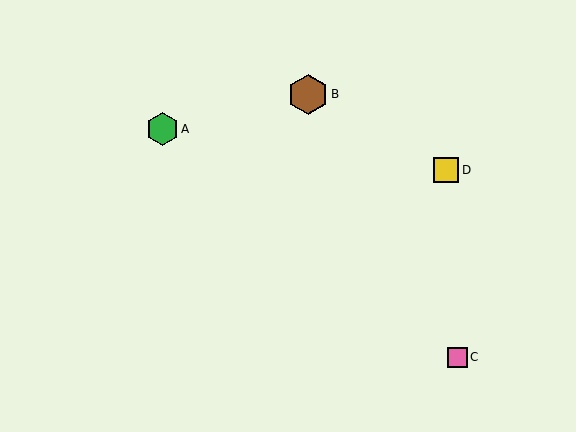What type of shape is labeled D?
Shape D is a yellow square.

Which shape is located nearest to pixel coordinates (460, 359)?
The pink square (labeled C) at (457, 357) is nearest to that location.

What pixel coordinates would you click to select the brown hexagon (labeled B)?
Click at (308, 94) to select the brown hexagon B.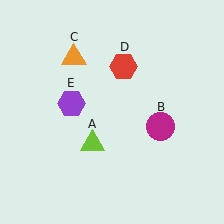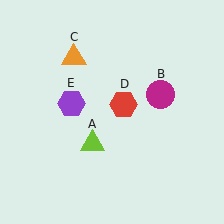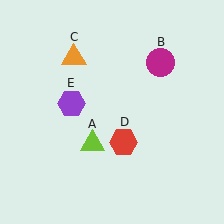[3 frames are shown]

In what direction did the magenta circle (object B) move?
The magenta circle (object B) moved up.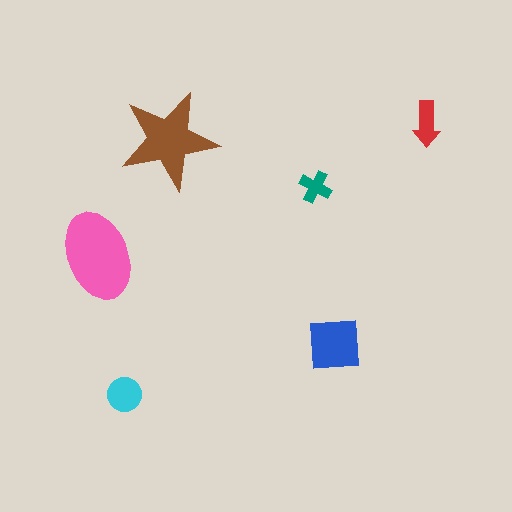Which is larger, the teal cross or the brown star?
The brown star.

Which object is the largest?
The pink ellipse.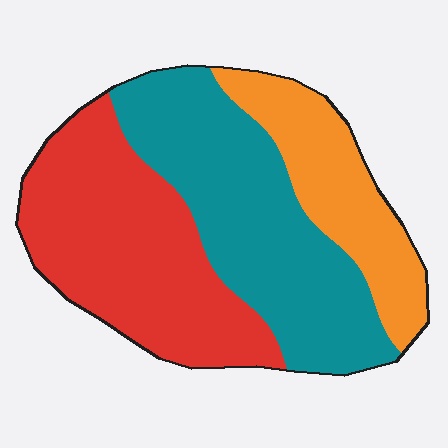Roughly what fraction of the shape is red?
Red takes up about two fifths (2/5) of the shape.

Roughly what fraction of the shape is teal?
Teal takes up about two fifths (2/5) of the shape.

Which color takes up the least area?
Orange, at roughly 20%.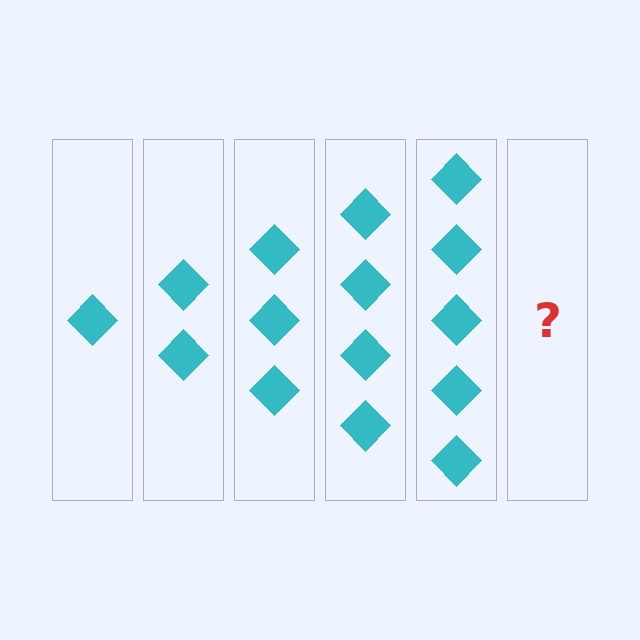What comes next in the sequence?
The next element should be 6 diamonds.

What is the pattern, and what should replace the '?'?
The pattern is that each step adds one more diamond. The '?' should be 6 diamonds.